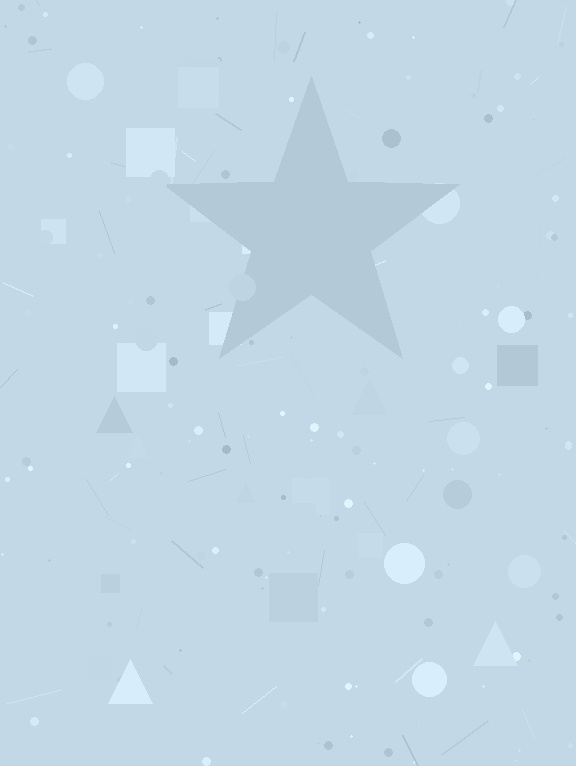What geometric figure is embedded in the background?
A star is embedded in the background.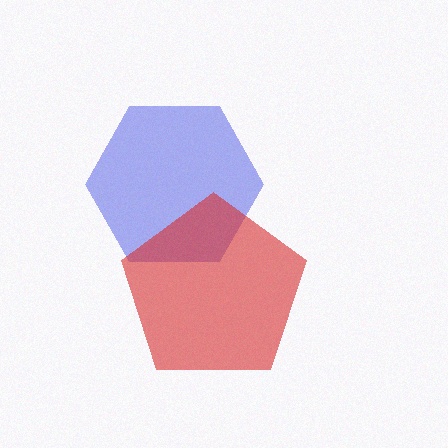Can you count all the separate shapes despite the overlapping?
Yes, there are 2 separate shapes.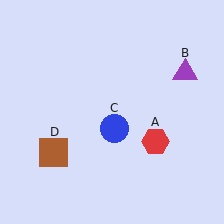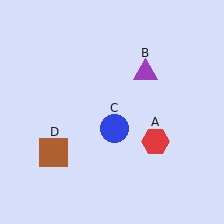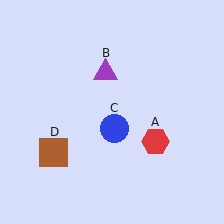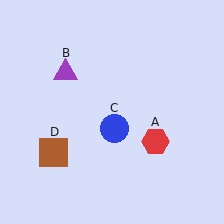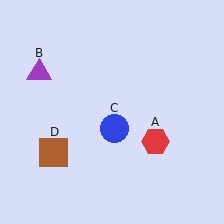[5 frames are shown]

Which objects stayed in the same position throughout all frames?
Red hexagon (object A) and blue circle (object C) and brown square (object D) remained stationary.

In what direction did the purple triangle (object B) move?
The purple triangle (object B) moved left.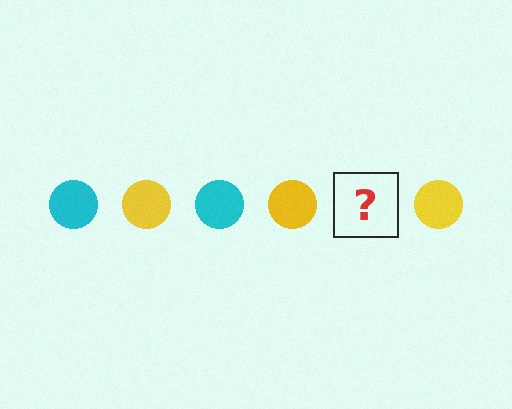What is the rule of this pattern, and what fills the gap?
The rule is that the pattern cycles through cyan, yellow circles. The gap should be filled with a cyan circle.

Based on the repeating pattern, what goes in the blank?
The blank should be a cyan circle.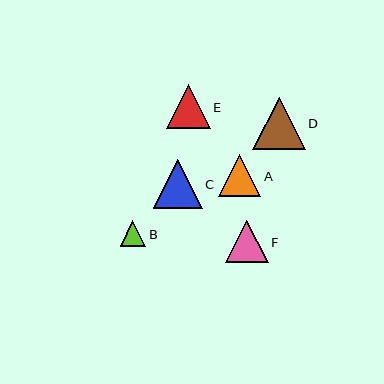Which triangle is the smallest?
Triangle B is the smallest with a size of approximately 26 pixels.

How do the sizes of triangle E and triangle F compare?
Triangle E and triangle F are approximately the same size.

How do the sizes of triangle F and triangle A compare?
Triangle F and triangle A are approximately the same size.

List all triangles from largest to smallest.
From largest to smallest: D, C, E, F, A, B.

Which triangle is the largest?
Triangle D is the largest with a size of approximately 52 pixels.